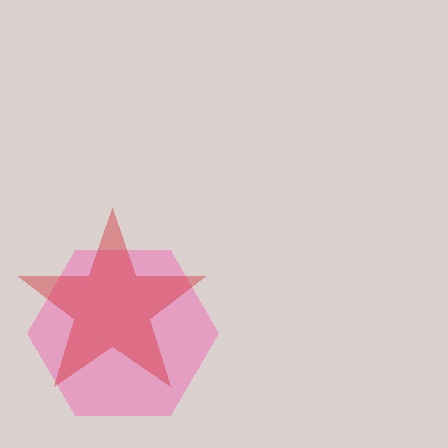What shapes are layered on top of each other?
The layered shapes are: a pink hexagon, a red star.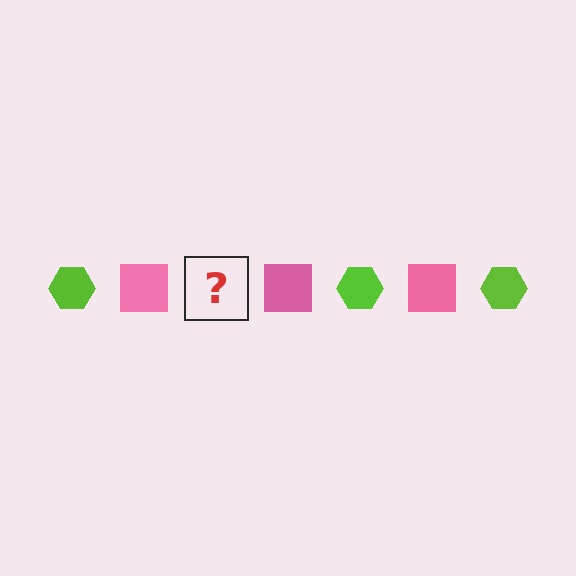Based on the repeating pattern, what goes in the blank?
The blank should be a lime hexagon.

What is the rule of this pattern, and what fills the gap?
The rule is that the pattern alternates between lime hexagon and pink square. The gap should be filled with a lime hexagon.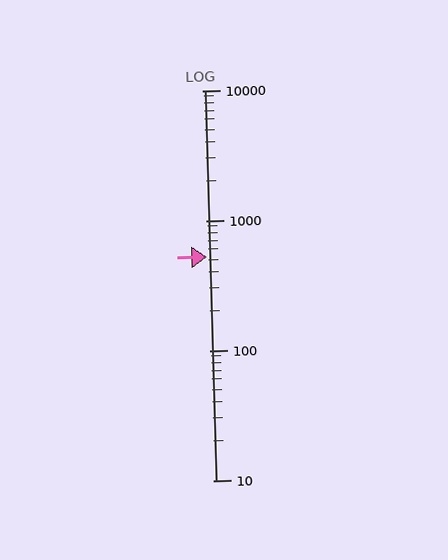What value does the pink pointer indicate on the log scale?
The pointer indicates approximately 520.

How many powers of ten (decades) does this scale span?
The scale spans 3 decades, from 10 to 10000.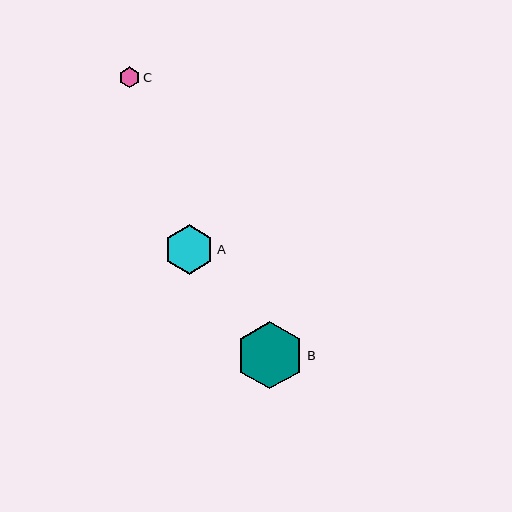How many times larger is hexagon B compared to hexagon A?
Hexagon B is approximately 1.4 times the size of hexagon A.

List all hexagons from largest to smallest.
From largest to smallest: B, A, C.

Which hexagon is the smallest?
Hexagon C is the smallest with a size of approximately 20 pixels.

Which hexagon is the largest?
Hexagon B is the largest with a size of approximately 67 pixels.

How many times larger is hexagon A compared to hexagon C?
Hexagon A is approximately 2.4 times the size of hexagon C.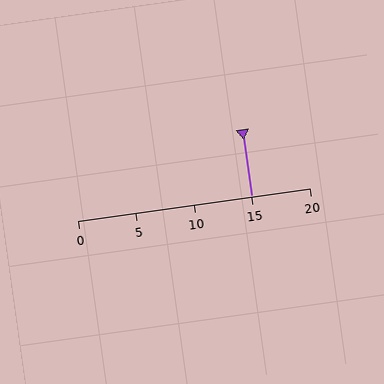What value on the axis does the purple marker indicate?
The marker indicates approximately 15.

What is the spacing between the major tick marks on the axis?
The major ticks are spaced 5 apart.